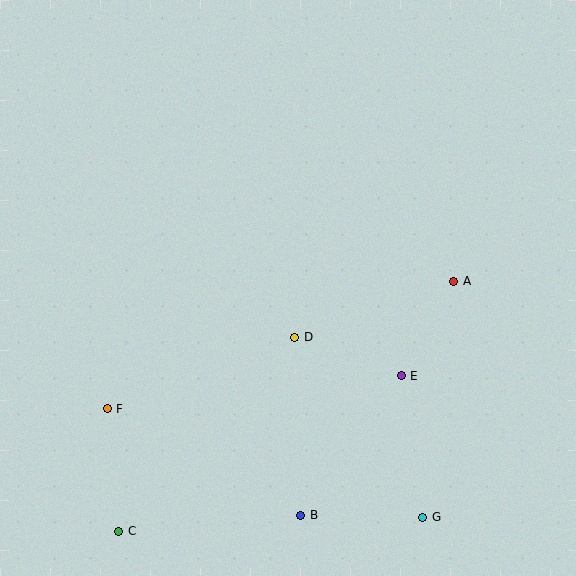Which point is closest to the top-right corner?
Point A is closest to the top-right corner.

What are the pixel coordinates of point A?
Point A is at (454, 281).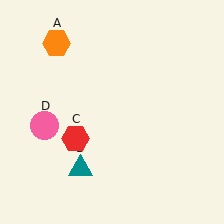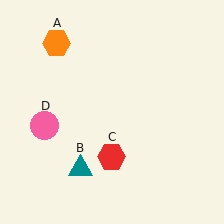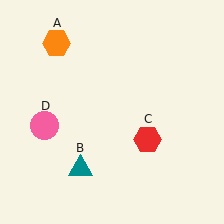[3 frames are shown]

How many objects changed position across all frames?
1 object changed position: red hexagon (object C).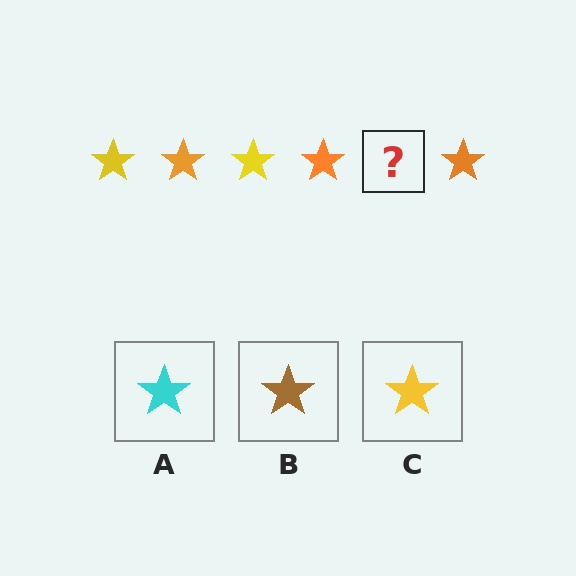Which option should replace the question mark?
Option C.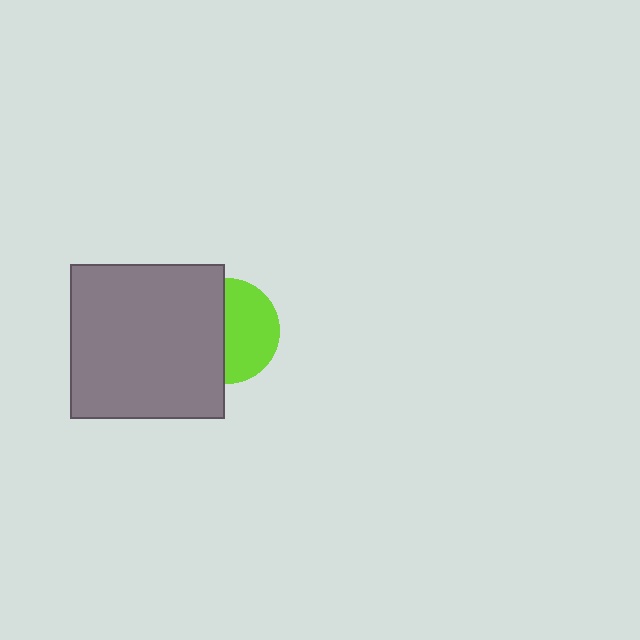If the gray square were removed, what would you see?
You would see the complete lime circle.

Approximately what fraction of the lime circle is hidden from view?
Roughly 48% of the lime circle is hidden behind the gray square.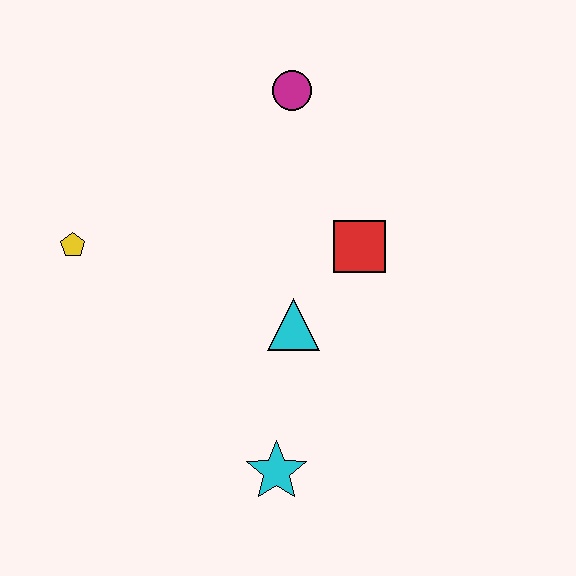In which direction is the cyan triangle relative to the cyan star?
The cyan triangle is above the cyan star.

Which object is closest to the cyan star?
The cyan triangle is closest to the cyan star.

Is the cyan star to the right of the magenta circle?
No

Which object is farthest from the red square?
The yellow pentagon is farthest from the red square.